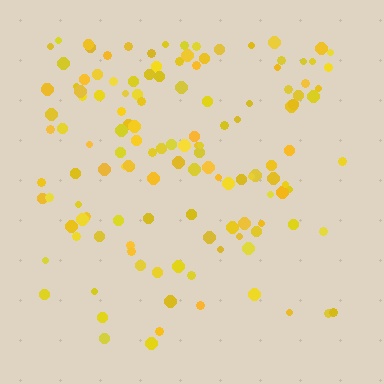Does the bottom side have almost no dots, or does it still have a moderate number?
Still a moderate number, just noticeably fewer than the top.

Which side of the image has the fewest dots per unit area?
The bottom.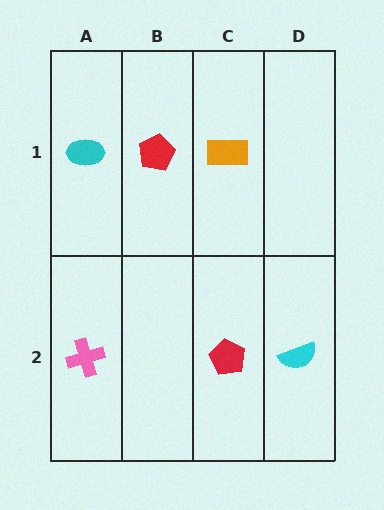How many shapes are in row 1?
3 shapes.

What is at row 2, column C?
A red pentagon.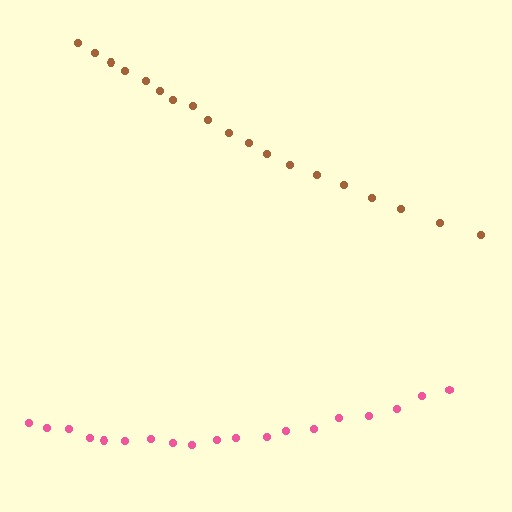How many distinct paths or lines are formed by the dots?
There are 2 distinct paths.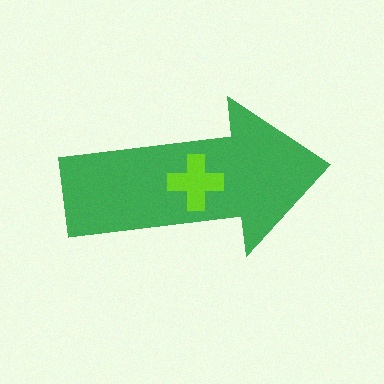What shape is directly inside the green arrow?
The lime cross.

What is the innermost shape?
The lime cross.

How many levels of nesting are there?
2.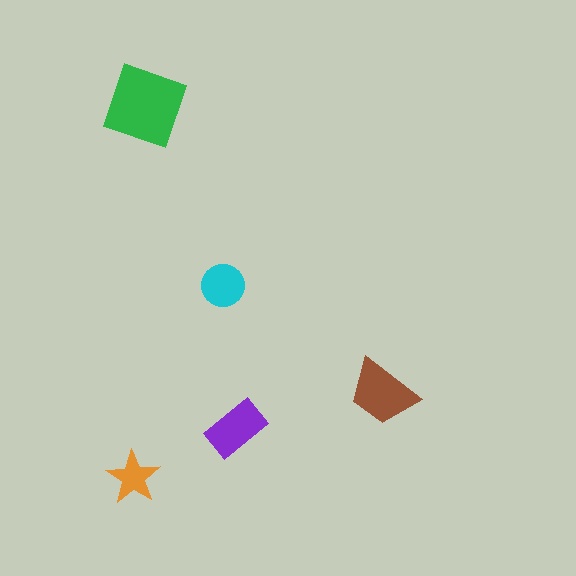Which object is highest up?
The green diamond is topmost.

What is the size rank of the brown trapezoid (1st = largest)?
2nd.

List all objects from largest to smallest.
The green diamond, the brown trapezoid, the purple rectangle, the cyan circle, the orange star.